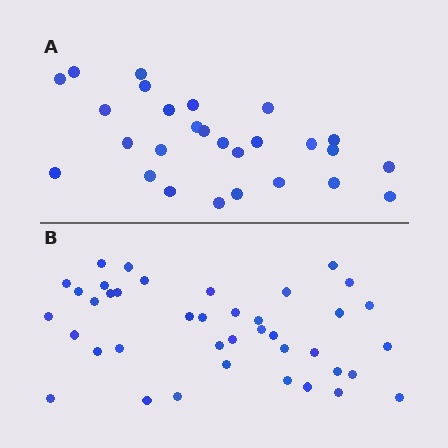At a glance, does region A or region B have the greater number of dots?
Region B (the bottom region) has more dots.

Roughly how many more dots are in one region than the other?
Region B has approximately 15 more dots than region A.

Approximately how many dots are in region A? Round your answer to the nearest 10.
About 30 dots. (The exact count is 27, which rounds to 30.)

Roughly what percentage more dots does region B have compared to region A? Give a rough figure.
About 50% more.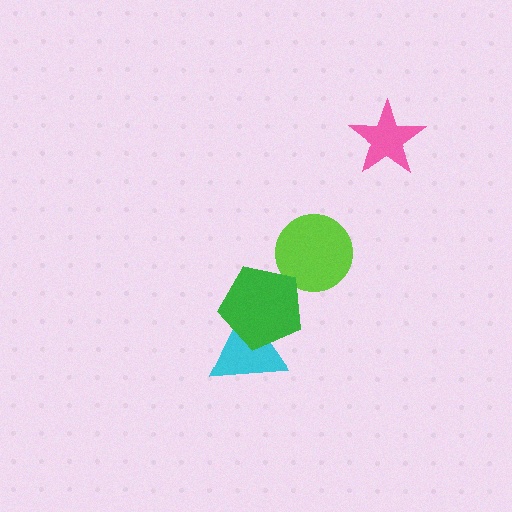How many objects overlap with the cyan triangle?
1 object overlaps with the cyan triangle.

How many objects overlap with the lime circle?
0 objects overlap with the lime circle.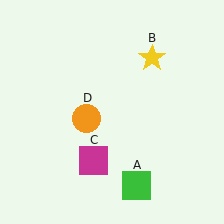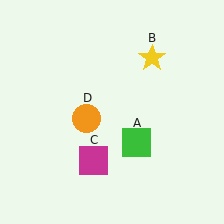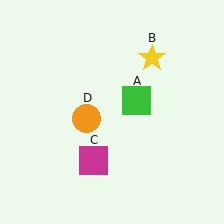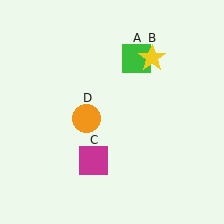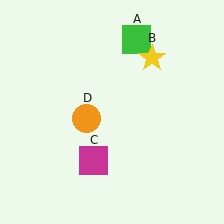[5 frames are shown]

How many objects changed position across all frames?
1 object changed position: green square (object A).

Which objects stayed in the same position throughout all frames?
Yellow star (object B) and magenta square (object C) and orange circle (object D) remained stationary.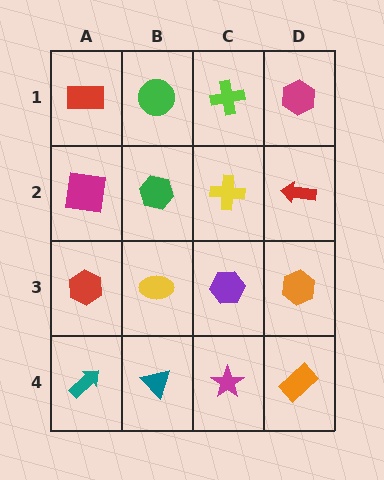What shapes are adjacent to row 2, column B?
A green circle (row 1, column B), a yellow ellipse (row 3, column B), a magenta square (row 2, column A), a yellow cross (row 2, column C).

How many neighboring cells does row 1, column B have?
3.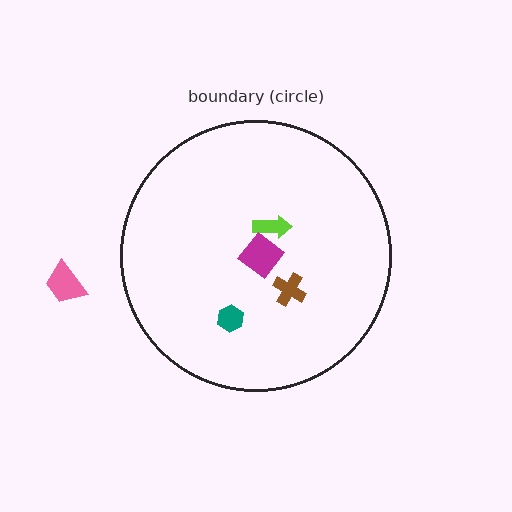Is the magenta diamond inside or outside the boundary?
Inside.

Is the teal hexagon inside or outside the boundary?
Inside.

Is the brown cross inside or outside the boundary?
Inside.